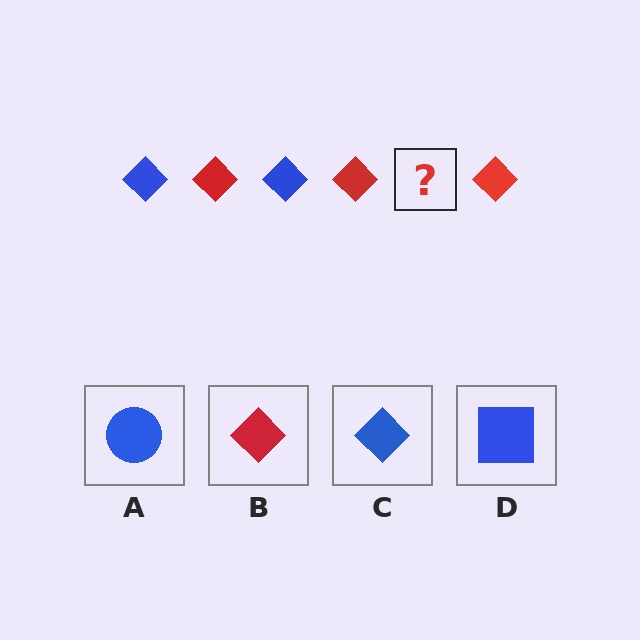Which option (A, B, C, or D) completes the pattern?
C.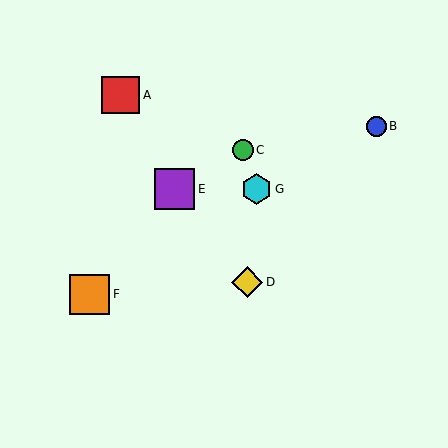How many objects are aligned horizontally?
2 objects (E, G) are aligned horizontally.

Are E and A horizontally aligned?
No, E is at y≈189 and A is at y≈95.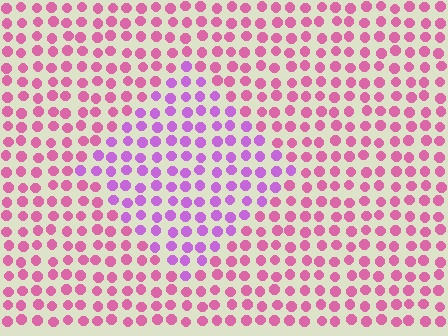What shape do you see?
I see a diamond.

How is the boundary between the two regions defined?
The boundary is defined purely by a slight shift in hue (about 38 degrees). Spacing, size, and orientation are identical on both sides.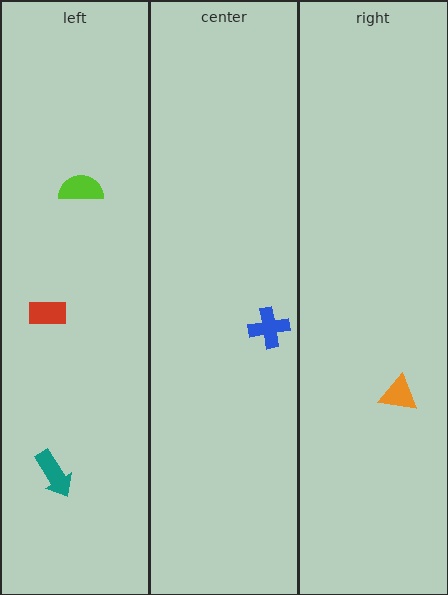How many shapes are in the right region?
1.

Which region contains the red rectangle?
The left region.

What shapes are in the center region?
The blue cross.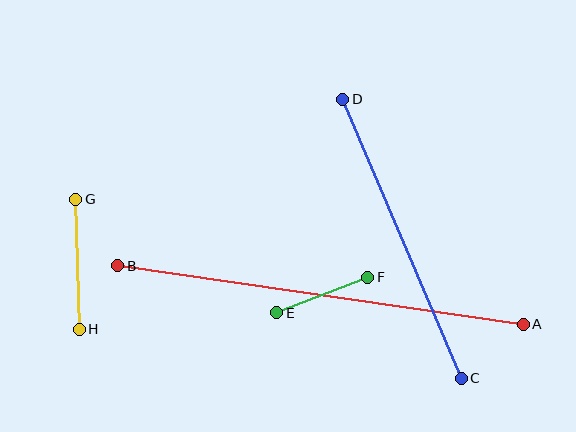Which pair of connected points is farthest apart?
Points A and B are farthest apart.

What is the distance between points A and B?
The distance is approximately 410 pixels.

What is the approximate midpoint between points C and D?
The midpoint is at approximately (402, 239) pixels.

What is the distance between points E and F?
The distance is approximately 97 pixels.